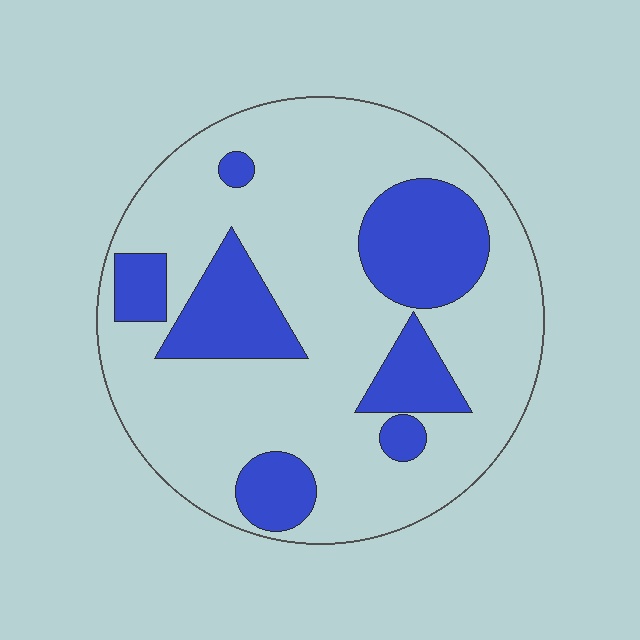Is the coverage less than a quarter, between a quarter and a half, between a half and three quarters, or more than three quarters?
Between a quarter and a half.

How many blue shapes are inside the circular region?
7.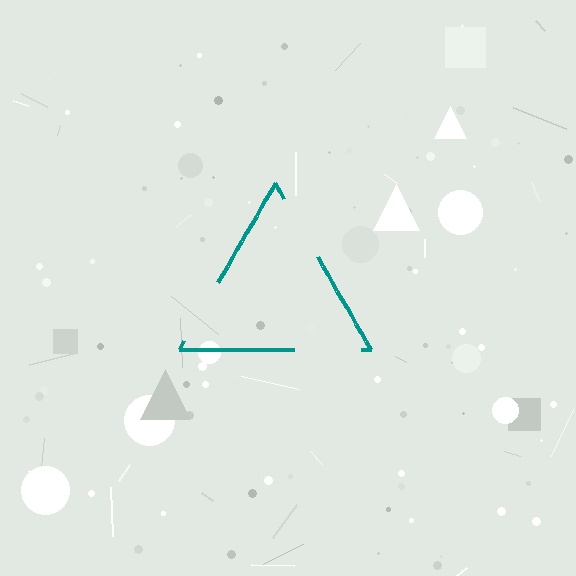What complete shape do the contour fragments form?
The contour fragments form a triangle.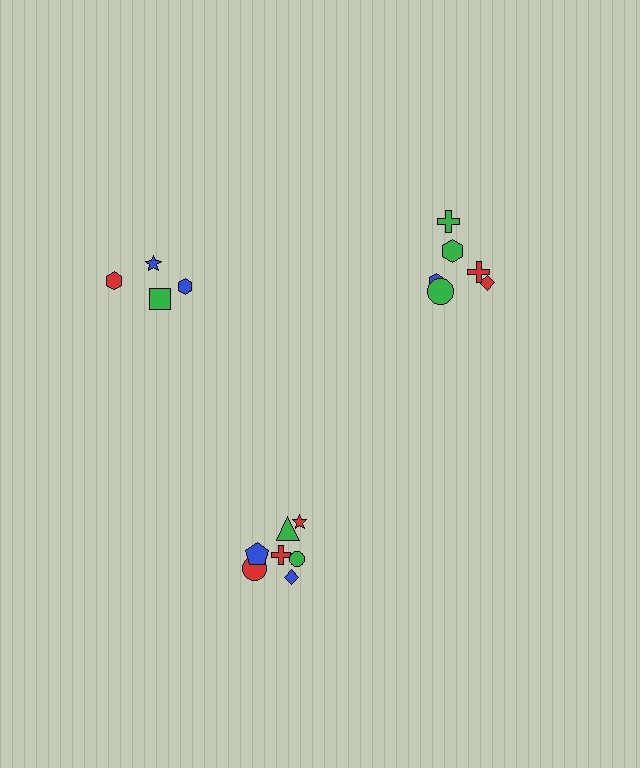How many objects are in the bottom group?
There are 7 objects.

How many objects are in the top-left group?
There are 4 objects.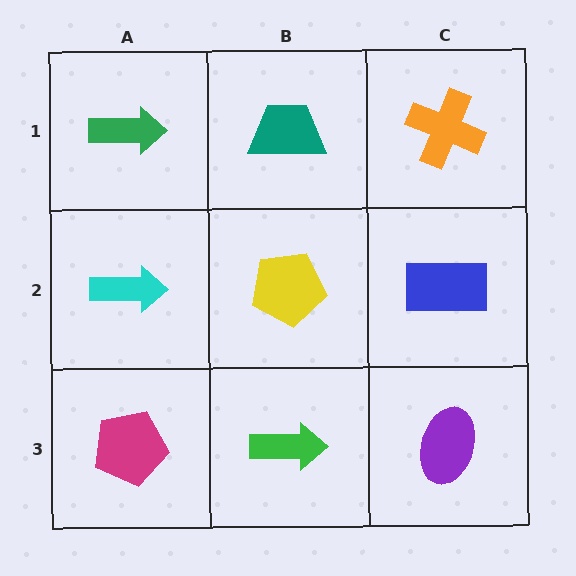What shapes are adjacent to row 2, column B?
A teal trapezoid (row 1, column B), a green arrow (row 3, column B), a cyan arrow (row 2, column A), a blue rectangle (row 2, column C).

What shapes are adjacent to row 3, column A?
A cyan arrow (row 2, column A), a green arrow (row 3, column B).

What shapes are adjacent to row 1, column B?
A yellow pentagon (row 2, column B), a green arrow (row 1, column A), an orange cross (row 1, column C).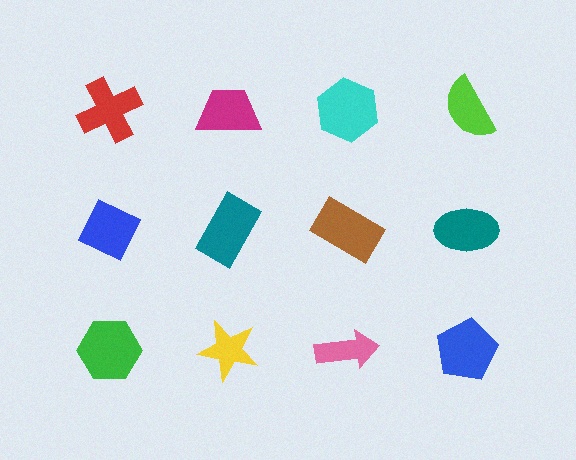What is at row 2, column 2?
A teal rectangle.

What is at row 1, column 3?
A cyan hexagon.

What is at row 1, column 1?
A red cross.